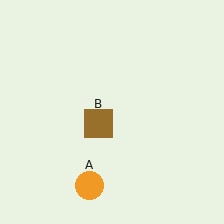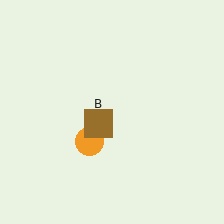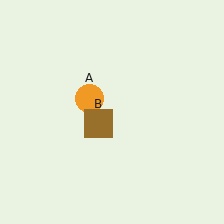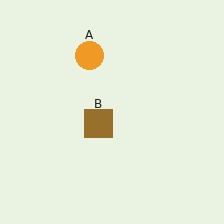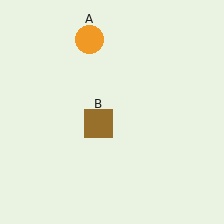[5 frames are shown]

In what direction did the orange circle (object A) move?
The orange circle (object A) moved up.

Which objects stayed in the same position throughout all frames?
Brown square (object B) remained stationary.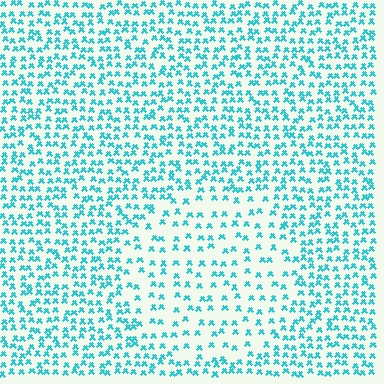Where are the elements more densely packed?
The elements are more densely packed outside the circle boundary.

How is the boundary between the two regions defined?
The boundary is defined by a change in element density (approximately 1.9x ratio). All elements are the same color, size, and shape.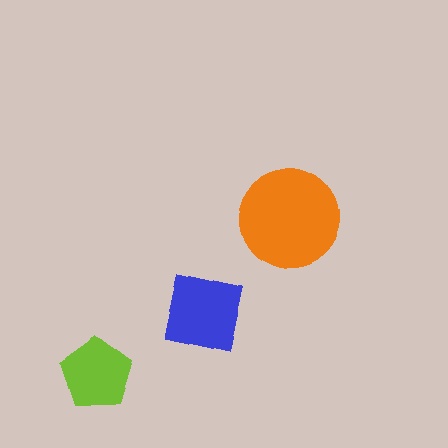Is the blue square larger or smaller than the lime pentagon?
Larger.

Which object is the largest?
The orange circle.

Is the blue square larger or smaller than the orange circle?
Smaller.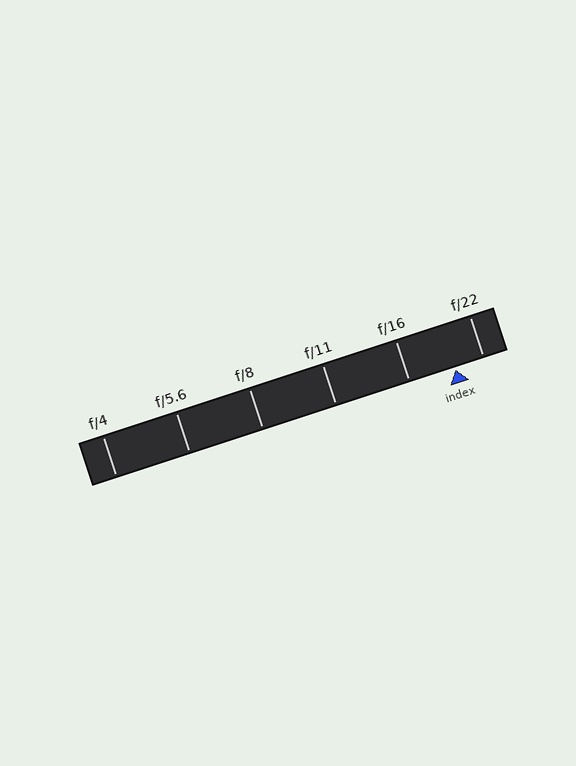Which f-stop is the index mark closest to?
The index mark is closest to f/22.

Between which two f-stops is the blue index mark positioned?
The index mark is between f/16 and f/22.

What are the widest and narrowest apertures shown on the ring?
The widest aperture shown is f/4 and the narrowest is f/22.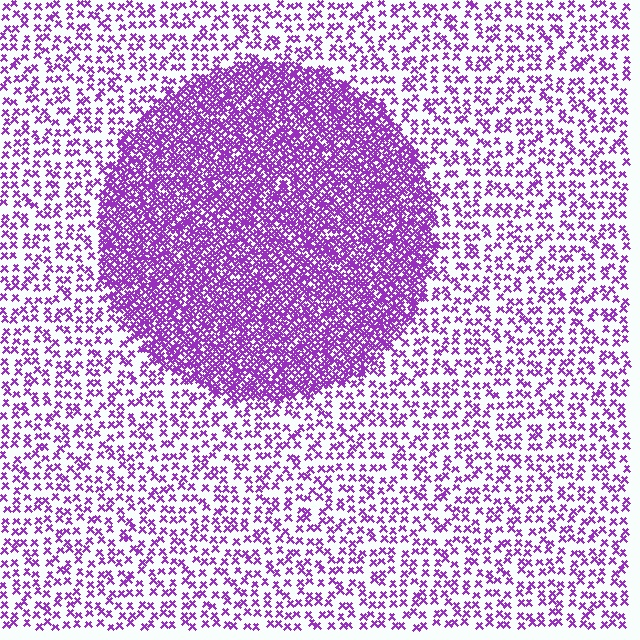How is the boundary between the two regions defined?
The boundary is defined by a change in element density (approximately 2.9x ratio). All elements are the same color, size, and shape.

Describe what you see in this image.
The image contains small purple elements arranged at two different densities. A circle-shaped region is visible where the elements are more densely packed than the surrounding area.